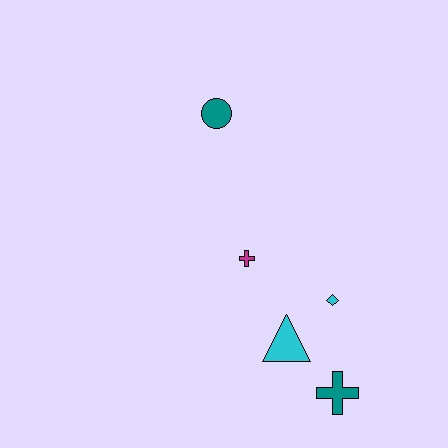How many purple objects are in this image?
There are no purple objects.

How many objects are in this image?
There are 5 objects.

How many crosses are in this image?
There are 2 crosses.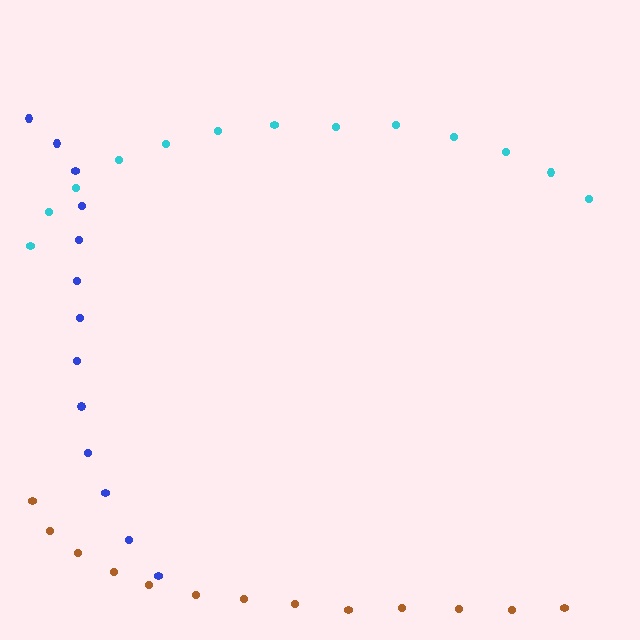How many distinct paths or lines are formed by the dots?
There are 3 distinct paths.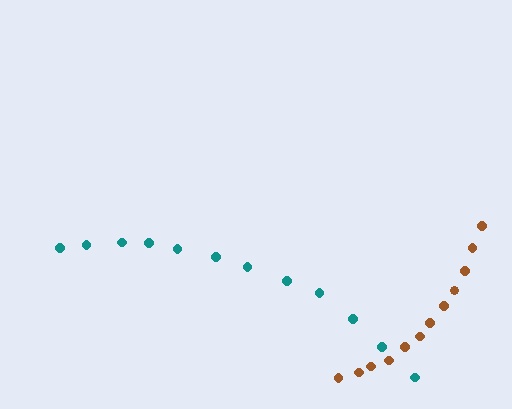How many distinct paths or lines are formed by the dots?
There are 2 distinct paths.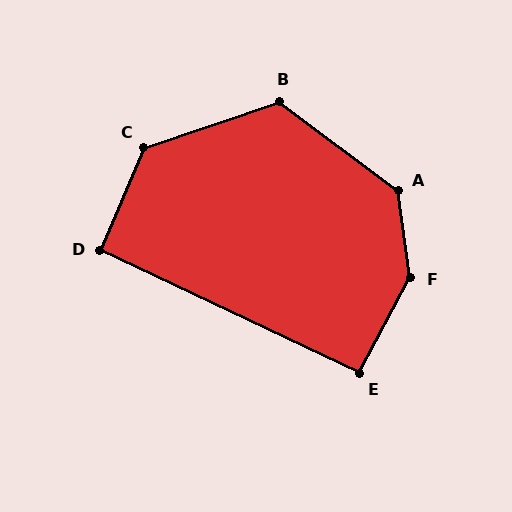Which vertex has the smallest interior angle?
D, at approximately 92 degrees.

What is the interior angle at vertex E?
Approximately 93 degrees (approximately right).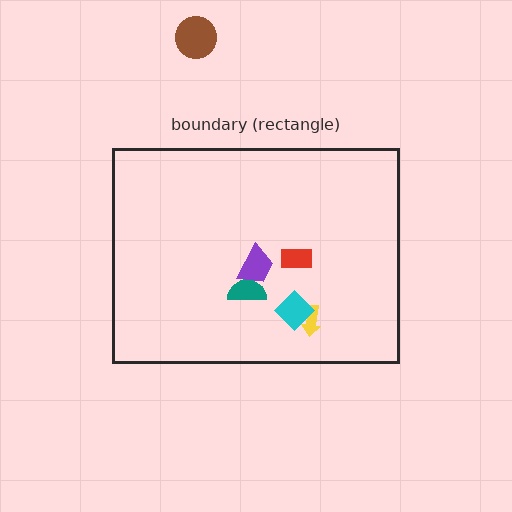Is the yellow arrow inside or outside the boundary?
Inside.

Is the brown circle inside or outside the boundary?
Outside.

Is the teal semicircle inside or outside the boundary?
Inside.